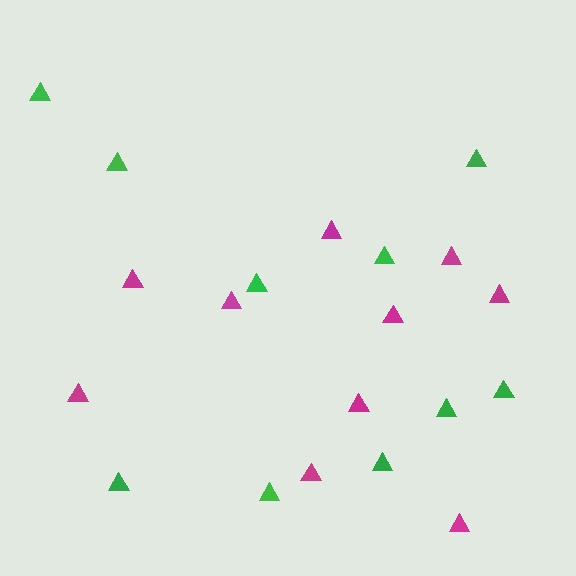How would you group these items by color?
There are 2 groups: one group of magenta triangles (10) and one group of green triangles (10).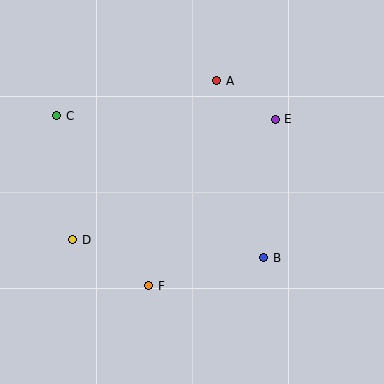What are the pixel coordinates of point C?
Point C is at (57, 116).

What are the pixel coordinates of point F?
Point F is at (149, 286).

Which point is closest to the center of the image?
Point B at (264, 258) is closest to the center.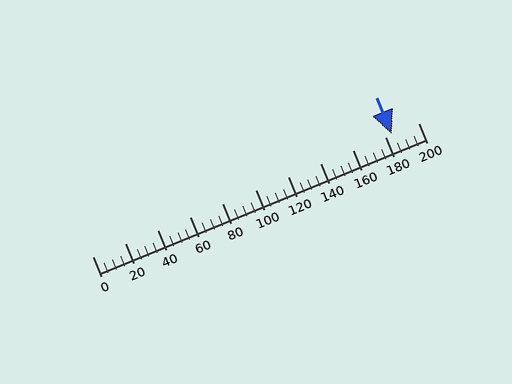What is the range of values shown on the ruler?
The ruler shows values from 0 to 200.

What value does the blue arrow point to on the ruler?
The blue arrow points to approximately 184.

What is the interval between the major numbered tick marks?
The major tick marks are spaced 20 units apart.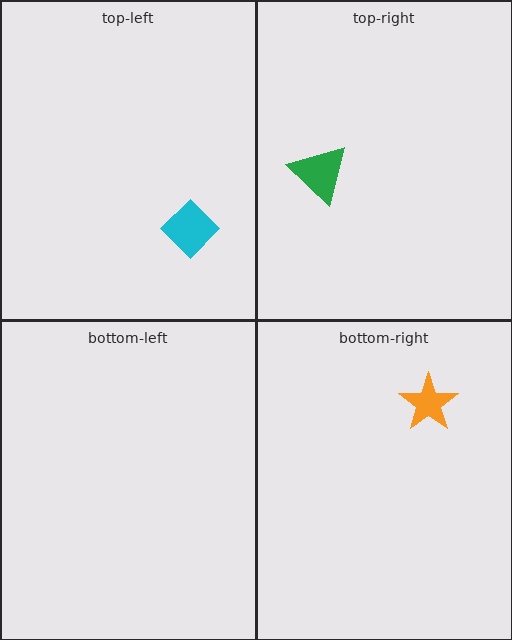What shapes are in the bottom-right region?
The orange star.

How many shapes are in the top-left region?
1.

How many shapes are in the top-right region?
1.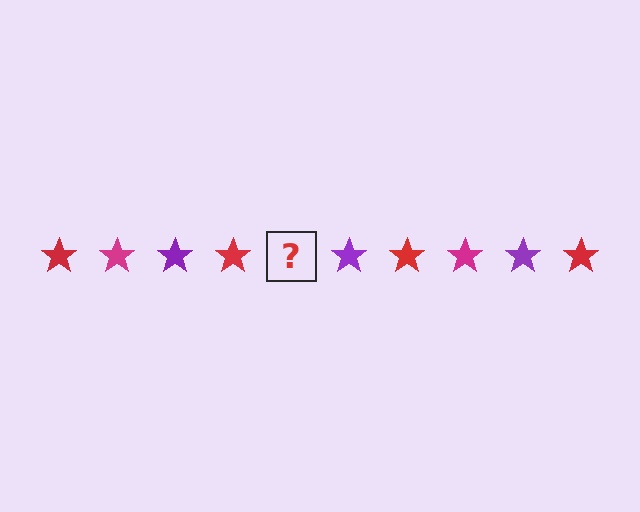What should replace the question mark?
The question mark should be replaced with a magenta star.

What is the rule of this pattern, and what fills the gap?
The rule is that the pattern cycles through red, magenta, purple stars. The gap should be filled with a magenta star.